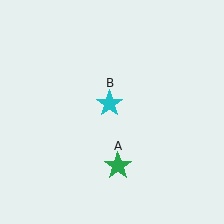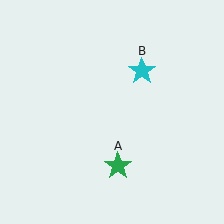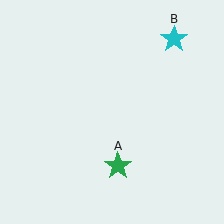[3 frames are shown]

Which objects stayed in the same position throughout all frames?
Green star (object A) remained stationary.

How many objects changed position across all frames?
1 object changed position: cyan star (object B).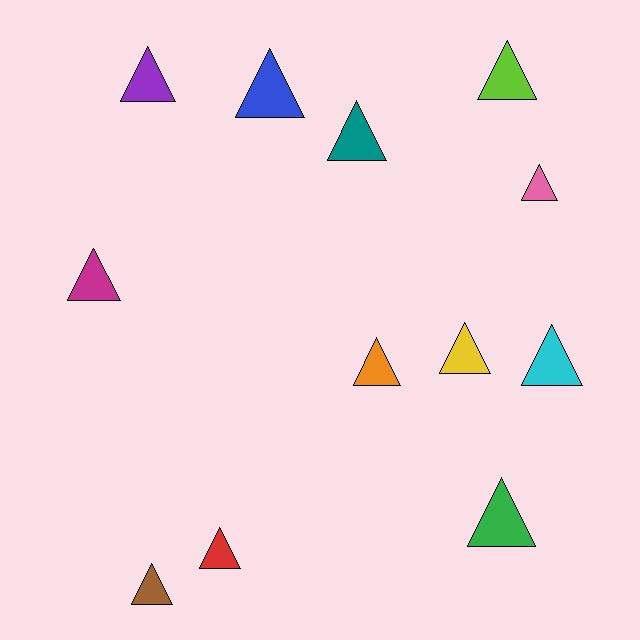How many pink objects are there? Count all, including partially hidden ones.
There is 1 pink object.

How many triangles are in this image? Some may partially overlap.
There are 12 triangles.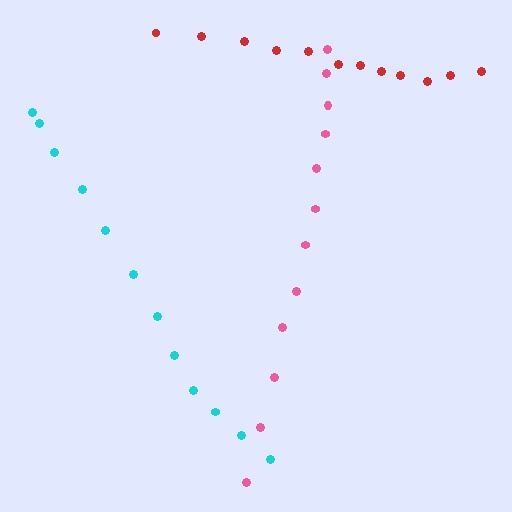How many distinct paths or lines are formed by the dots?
There are 3 distinct paths.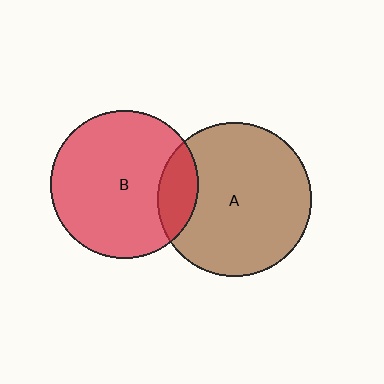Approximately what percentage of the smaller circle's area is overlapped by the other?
Approximately 15%.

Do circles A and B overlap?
Yes.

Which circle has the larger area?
Circle A (brown).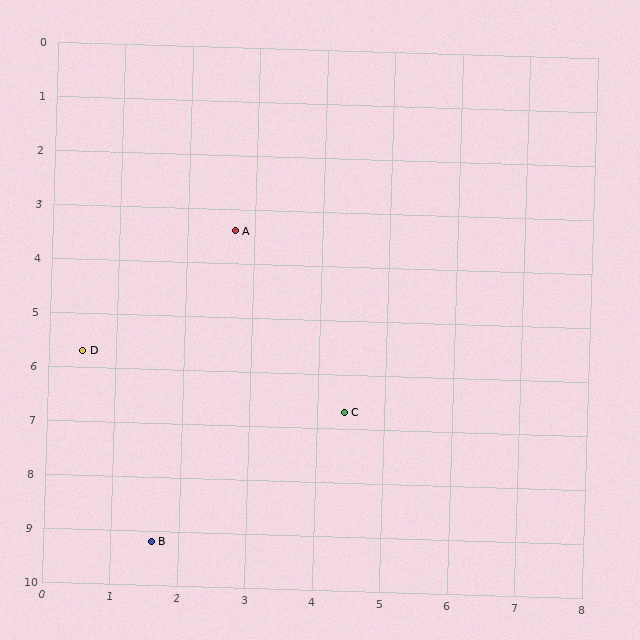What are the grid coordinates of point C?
Point C is at approximately (4.4, 6.7).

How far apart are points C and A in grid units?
Points C and A are about 3.7 grid units apart.